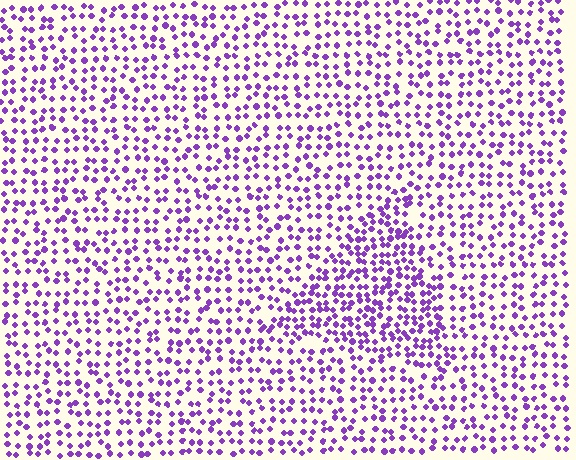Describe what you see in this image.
The image contains small purple elements arranged at two different densities. A triangle-shaped region is visible where the elements are more densely packed than the surrounding area.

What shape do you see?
I see a triangle.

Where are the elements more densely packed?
The elements are more densely packed inside the triangle boundary.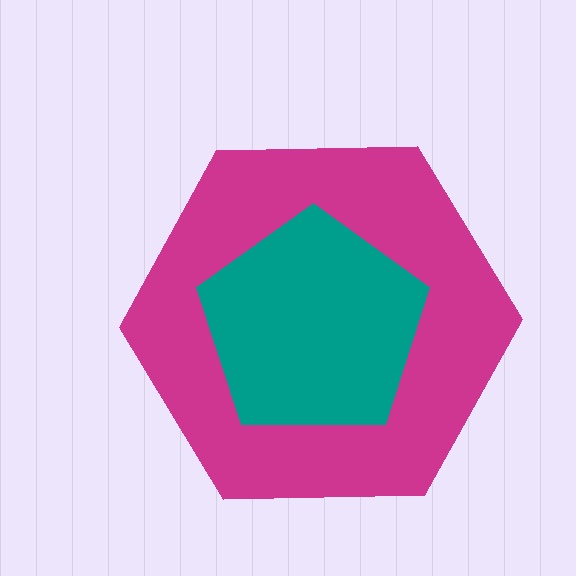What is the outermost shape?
The magenta hexagon.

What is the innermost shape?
The teal pentagon.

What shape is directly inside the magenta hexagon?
The teal pentagon.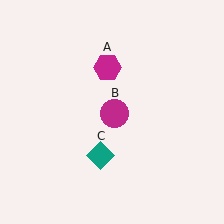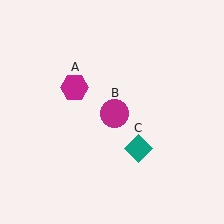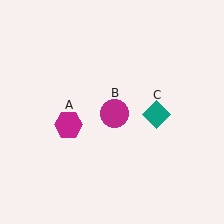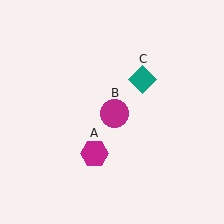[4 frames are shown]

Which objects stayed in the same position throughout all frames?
Magenta circle (object B) remained stationary.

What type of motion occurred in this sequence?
The magenta hexagon (object A), teal diamond (object C) rotated counterclockwise around the center of the scene.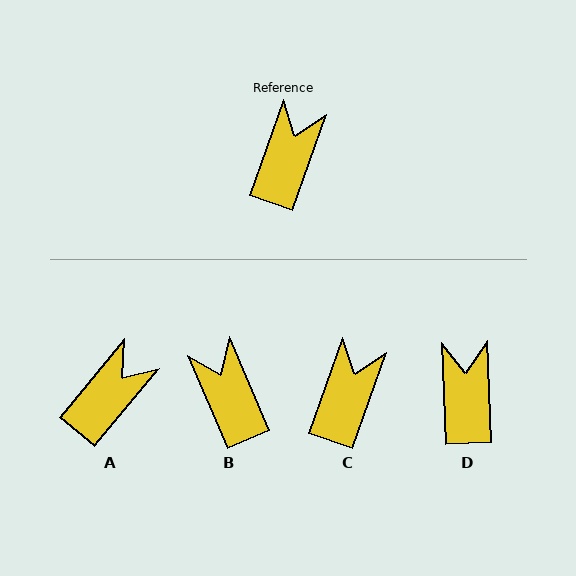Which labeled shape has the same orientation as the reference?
C.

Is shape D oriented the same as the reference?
No, it is off by about 22 degrees.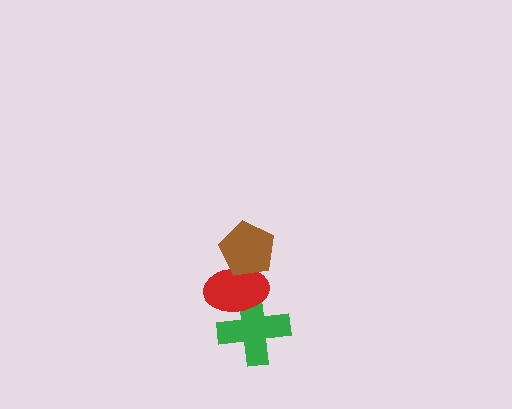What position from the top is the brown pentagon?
The brown pentagon is 1st from the top.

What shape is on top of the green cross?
The red ellipse is on top of the green cross.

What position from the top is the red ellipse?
The red ellipse is 2nd from the top.